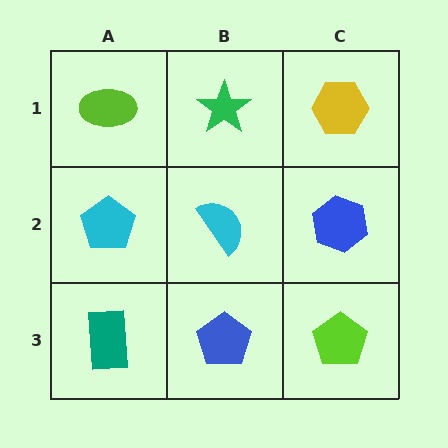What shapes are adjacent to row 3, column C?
A blue hexagon (row 2, column C), a blue pentagon (row 3, column B).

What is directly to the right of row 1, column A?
A green star.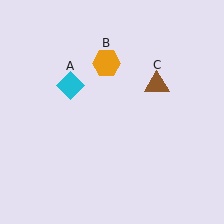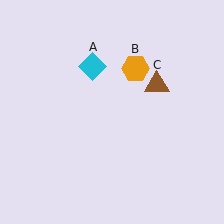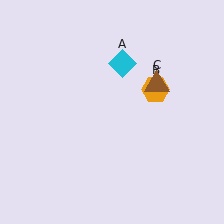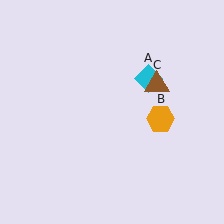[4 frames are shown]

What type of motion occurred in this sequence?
The cyan diamond (object A), orange hexagon (object B) rotated clockwise around the center of the scene.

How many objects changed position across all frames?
2 objects changed position: cyan diamond (object A), orange hexagon (object B).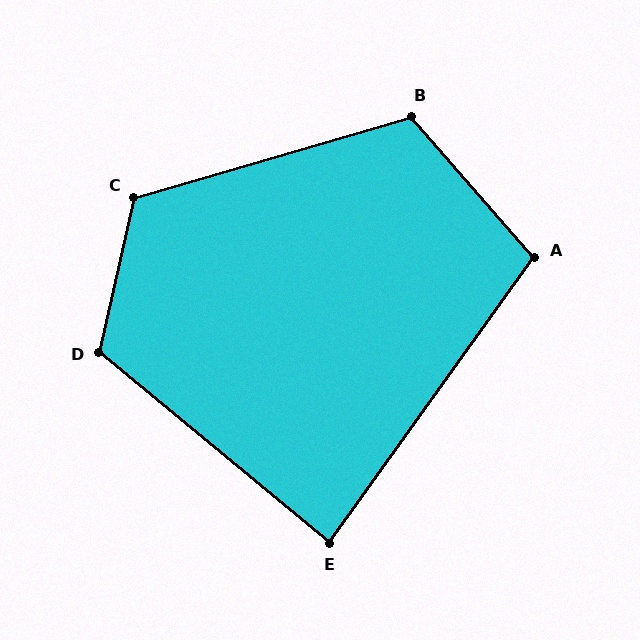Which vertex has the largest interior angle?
C, at approximately 119 degrees.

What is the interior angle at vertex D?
Approximately 117 degrees (obtuse).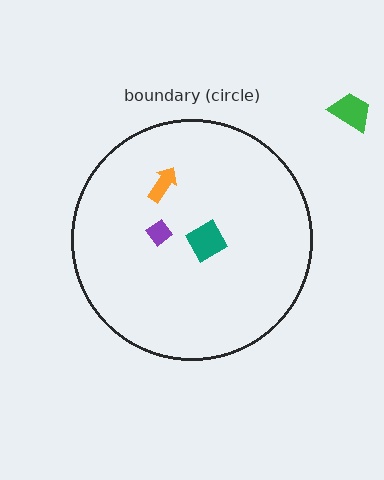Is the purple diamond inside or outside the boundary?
Inside.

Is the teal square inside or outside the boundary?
Inside.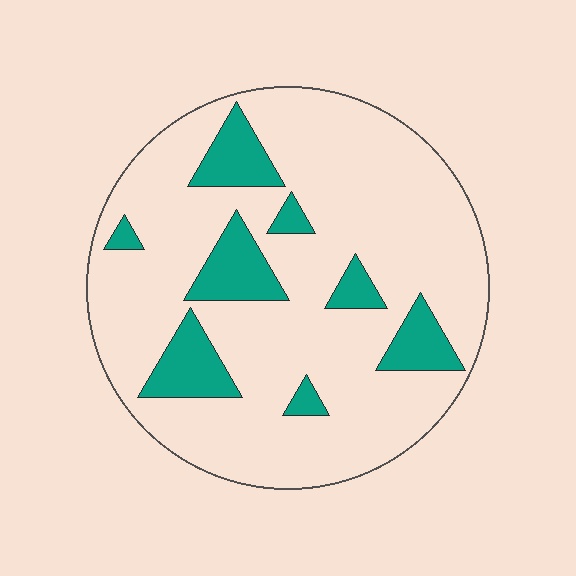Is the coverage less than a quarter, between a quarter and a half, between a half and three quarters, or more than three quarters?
Less than a quarter.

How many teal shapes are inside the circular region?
8.